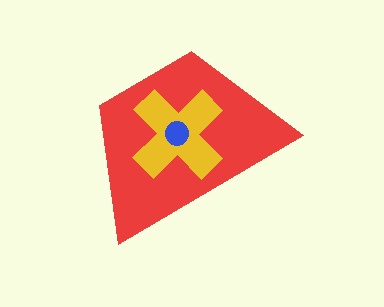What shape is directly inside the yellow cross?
The blue circle.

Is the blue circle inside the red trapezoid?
Yes.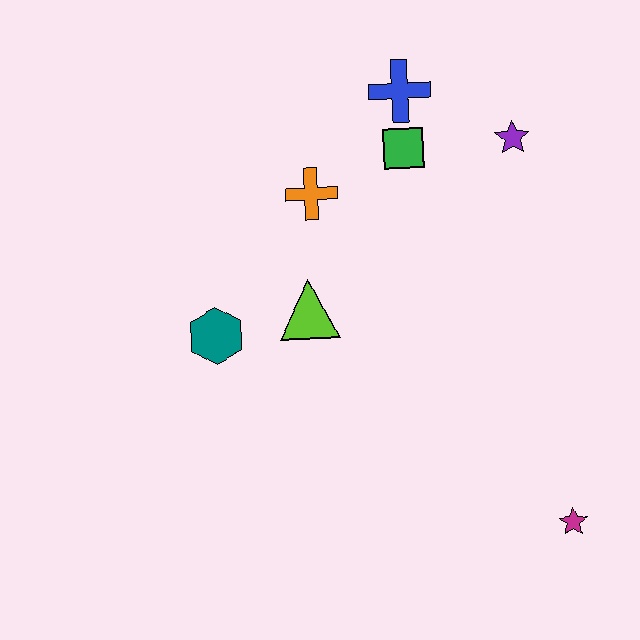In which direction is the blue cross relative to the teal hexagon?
The blue cross is above the teal hexagon.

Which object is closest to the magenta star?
The lime triangle is closest to the magenta star.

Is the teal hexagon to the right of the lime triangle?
No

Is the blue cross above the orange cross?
Yes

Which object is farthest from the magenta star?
The blue cross is farthest from the magenta star.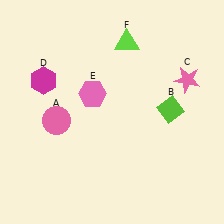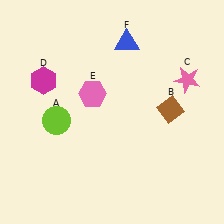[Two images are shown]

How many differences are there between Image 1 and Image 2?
There are 3 differences between the two images.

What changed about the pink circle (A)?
In Image 1, A is pink. In Image 2, it changed to lime.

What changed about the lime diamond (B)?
In Image 1, B is lime. In Image 2, it changed to brown.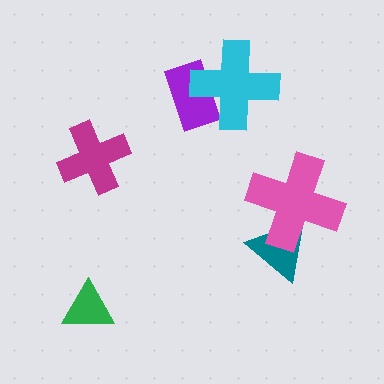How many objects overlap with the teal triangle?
1 object overlaps with the teal triangle.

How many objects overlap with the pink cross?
1 object overlaps with the pink cross.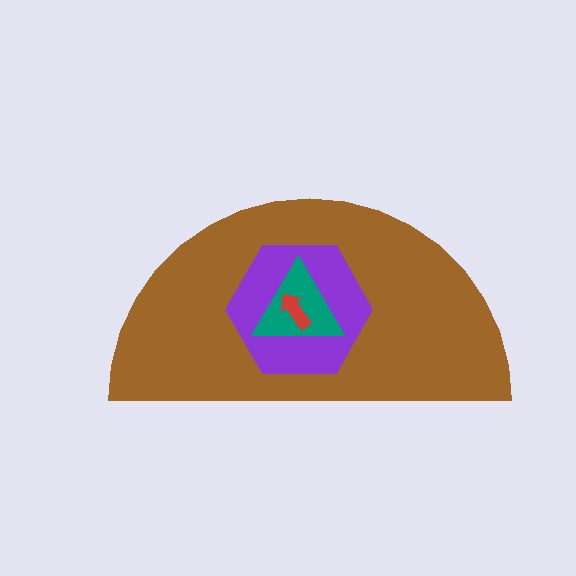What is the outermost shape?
The brown semicircle.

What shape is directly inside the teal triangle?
The red arrow.